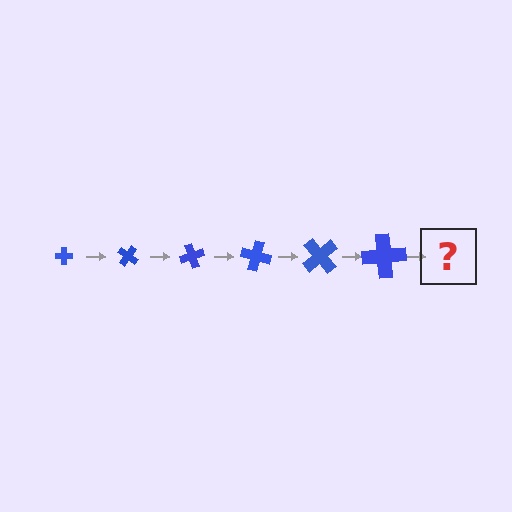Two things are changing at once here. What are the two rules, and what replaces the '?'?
The two rules are that the cross grows larger each step and it rotates 35 degrees each step. The '?' should be a cross, larger than the previous one and rotated 210 degrees from the start.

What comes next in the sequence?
The next element should be a cross, larger than the previous one and rotated 210 degrees from the start.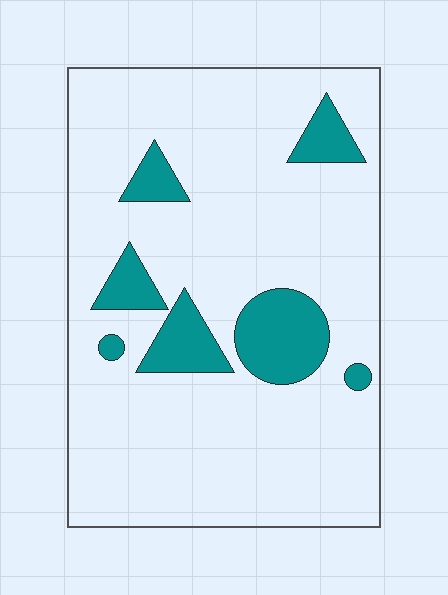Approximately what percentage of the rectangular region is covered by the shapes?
Approximately 15%.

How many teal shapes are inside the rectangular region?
7.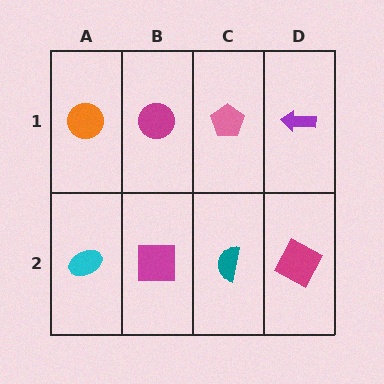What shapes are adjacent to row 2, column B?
A magenta circle (row 1, column B), a cyan ellipse (row 2, column A), a teal semicircle (row 2, column C).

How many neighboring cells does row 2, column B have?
3.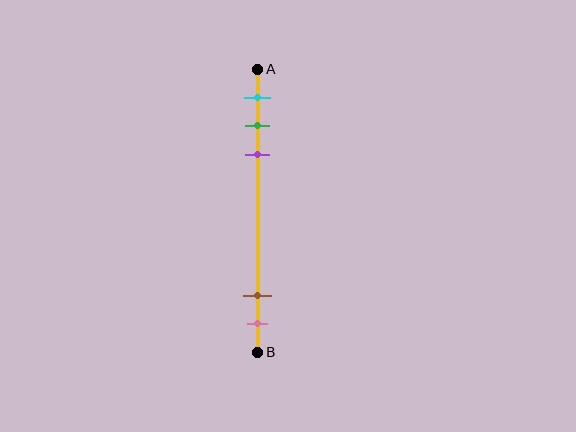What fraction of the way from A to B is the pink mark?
The pink mark is approximately 90% (0.9) of the way from A to B.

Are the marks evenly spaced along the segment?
No, the marks are not evenly spaced.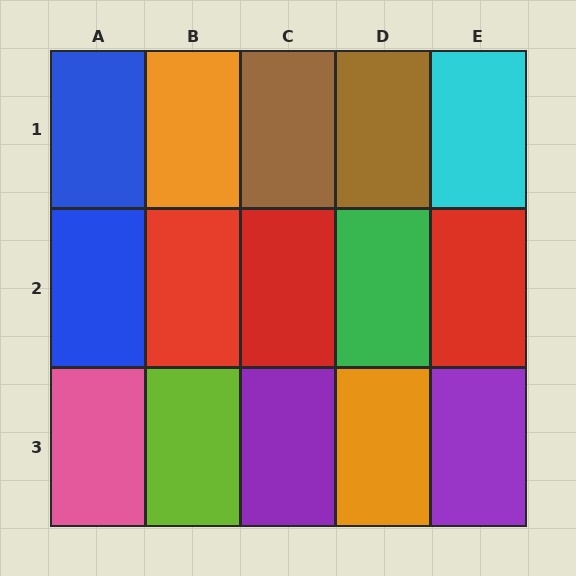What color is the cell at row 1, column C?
Brown.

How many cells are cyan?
1 cell is cyan.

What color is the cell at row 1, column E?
Cyan.